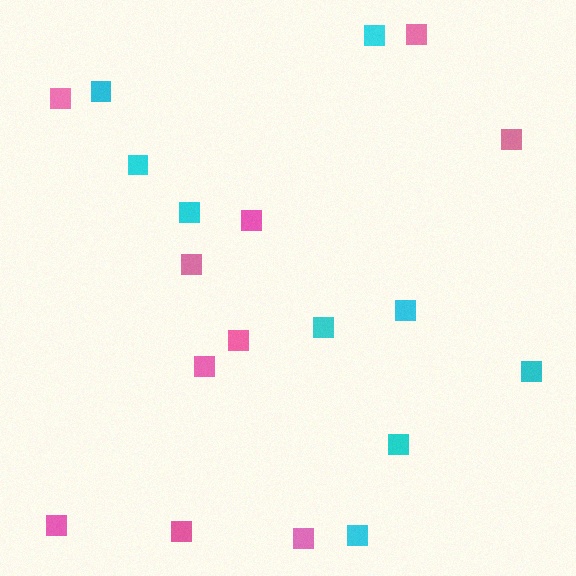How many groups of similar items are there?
There are 2 groups: one group of pink squares (10) and one group of cyan squares (9).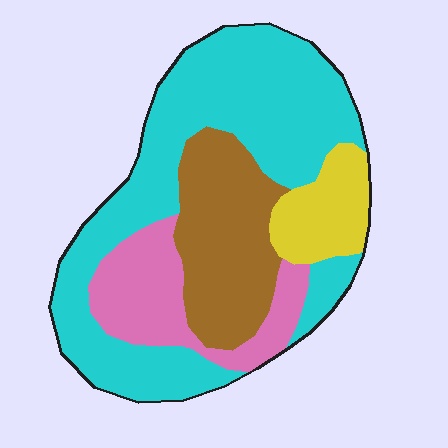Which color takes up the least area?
Yellow, at roughly 10%.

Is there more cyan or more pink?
Cyan.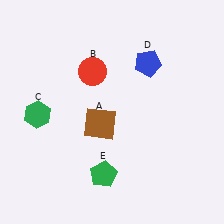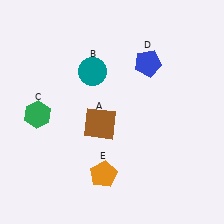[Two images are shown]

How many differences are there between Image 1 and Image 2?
There are 2 differences between the two images.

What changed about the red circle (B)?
In Image 1, B is red. In Image 2, it changed to teal.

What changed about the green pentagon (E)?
In Image 1, E is green. In Image 2, it changed to orange.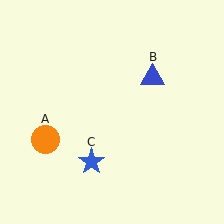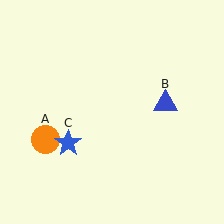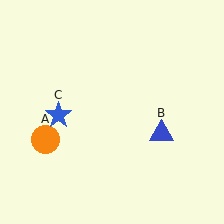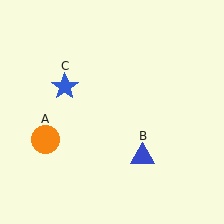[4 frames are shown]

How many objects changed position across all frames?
2 objects changed position: blue triangle (object B), blue star (object C).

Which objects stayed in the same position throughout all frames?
Orange circle (object A) remained stationary.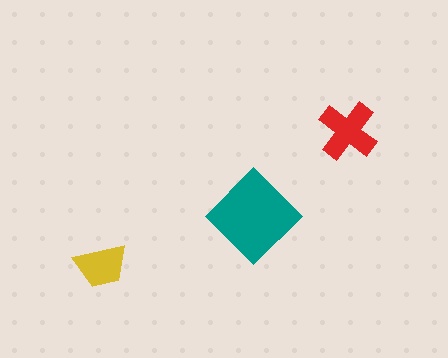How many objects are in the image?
There are 3 objects in the image.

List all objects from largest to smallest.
The teal diamond, the red cross, the yellow trapezoid.